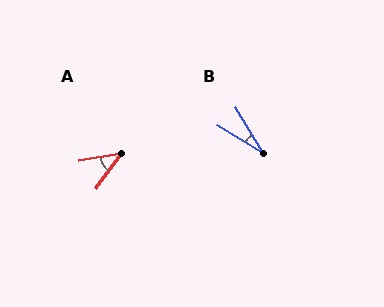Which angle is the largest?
A, at approximately 43 degrees.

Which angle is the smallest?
B, at approximately 28 degrees.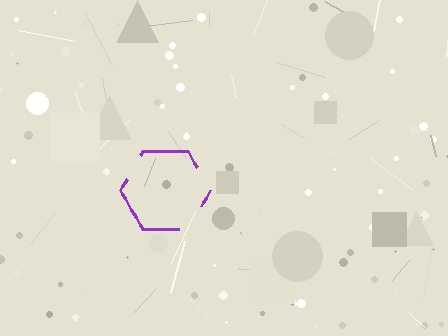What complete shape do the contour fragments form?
The contour fragments form a hexagon.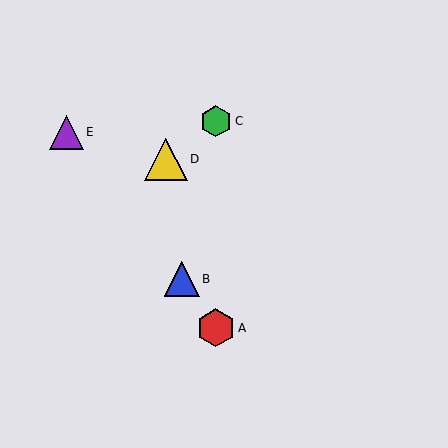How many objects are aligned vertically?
2 objects (A, C) are aligned vertically.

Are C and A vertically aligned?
Yes, both are at x≈216.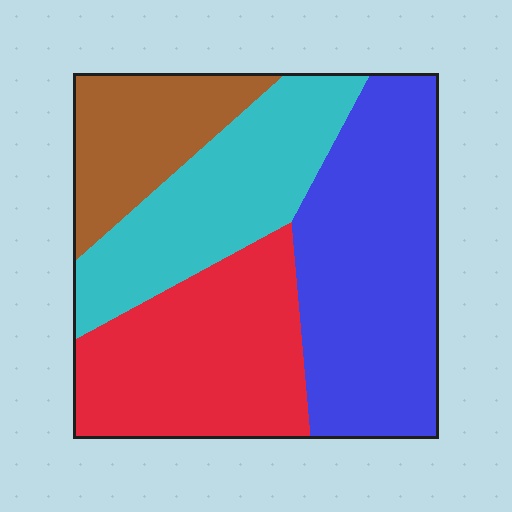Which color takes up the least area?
Brown, at roughly 15%.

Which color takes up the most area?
Blue, at roughly 35%.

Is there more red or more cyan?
Red.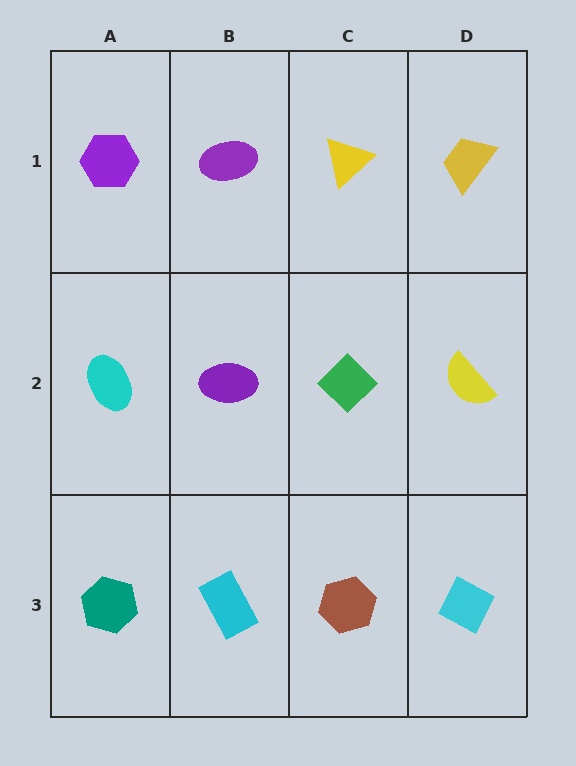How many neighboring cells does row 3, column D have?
2.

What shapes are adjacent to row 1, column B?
A purple ellipse (row 2, column B), a purple hexagon (row 1, column A), a yellow triangle (row 1, column C).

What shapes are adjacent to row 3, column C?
A green diamond (row 2, column C), a cyan rectangle (row 3, column B), a cyan diamond (row 3, column D).